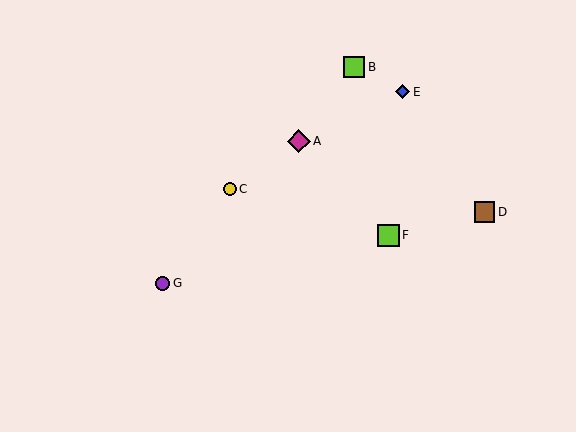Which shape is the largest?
The magenta diamond (labeled A) is the largest.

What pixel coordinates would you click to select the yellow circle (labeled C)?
Click at (230, 189) to select the yellow circle C.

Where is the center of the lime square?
The center of the lime square is at (389, 235).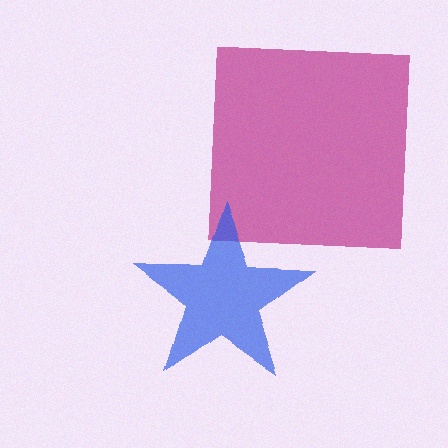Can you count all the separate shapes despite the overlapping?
Yes, there are 2 separate shapes.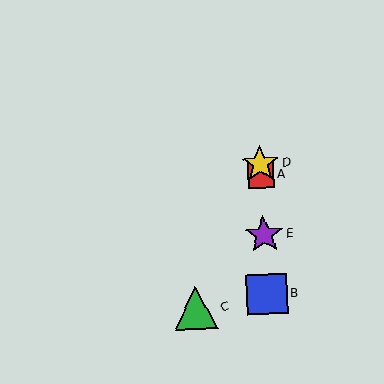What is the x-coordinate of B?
Object B is at x≈267.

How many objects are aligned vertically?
4 objects (A, B, D, E) are aligned vertically.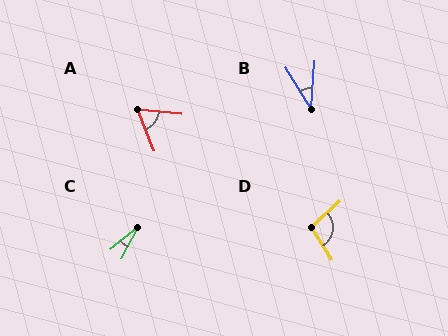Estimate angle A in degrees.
Approximately 62 degrees.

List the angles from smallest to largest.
C (24°), B (36°), A (62°), D (101°).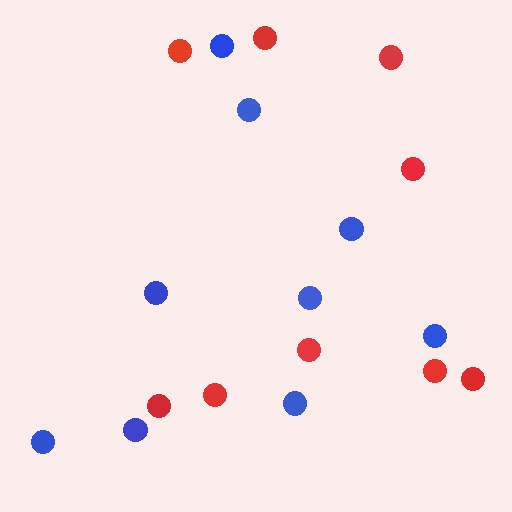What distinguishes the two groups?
There are 2 groups: one group of blue circles (9) and one group of red circles (9).